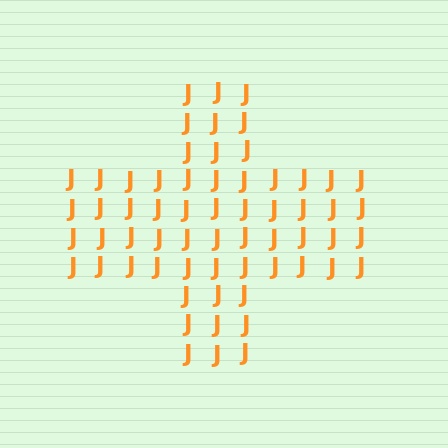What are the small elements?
The small elements are letter J's.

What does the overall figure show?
The overall figure shows a cross.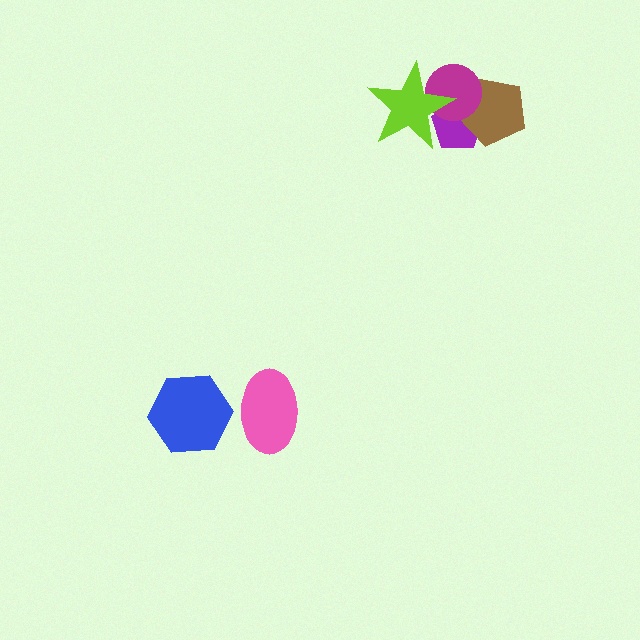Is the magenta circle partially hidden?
Yes, it is partially covered by another shape.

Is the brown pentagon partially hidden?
Yes, it is partially covered by another shape.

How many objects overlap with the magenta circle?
3 objects overlap with the magenta circle.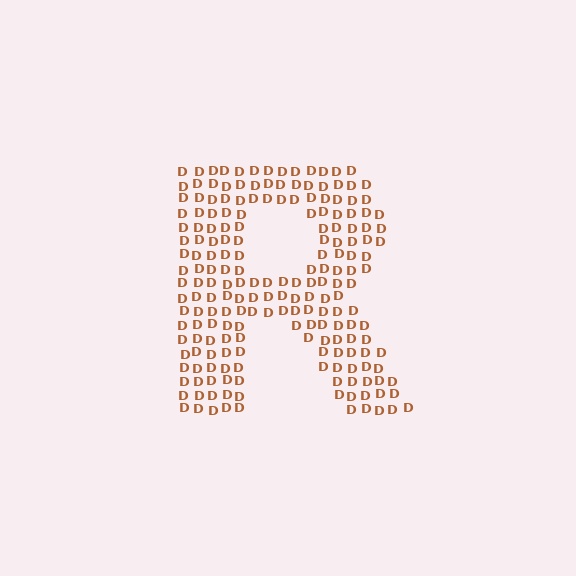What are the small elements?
The small elements are letter D's.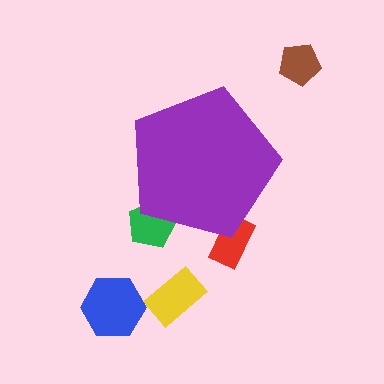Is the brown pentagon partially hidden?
No, the brown pentagon is fully visible.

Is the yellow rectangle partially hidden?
No, the yellow rectangle is fully visible.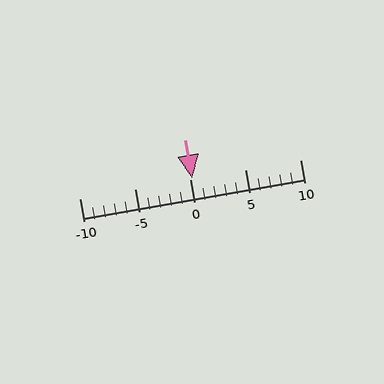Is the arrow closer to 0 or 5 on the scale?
The arrow is closer to 0.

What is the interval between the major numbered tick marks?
The major tick marks are spaced 5 units apart.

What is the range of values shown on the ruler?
The ruler shows values from -10 to 10.